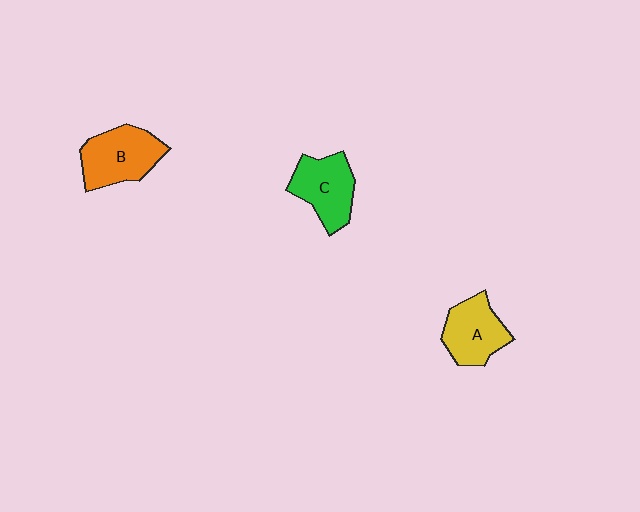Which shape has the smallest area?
Shape A (yellow).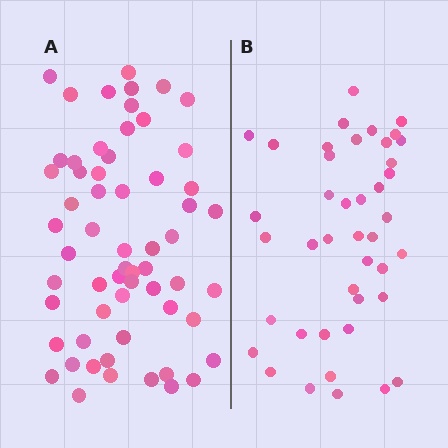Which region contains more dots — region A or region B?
Region A (the left region) has more dots.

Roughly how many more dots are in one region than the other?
Region A has approximately 20 more dots than region B.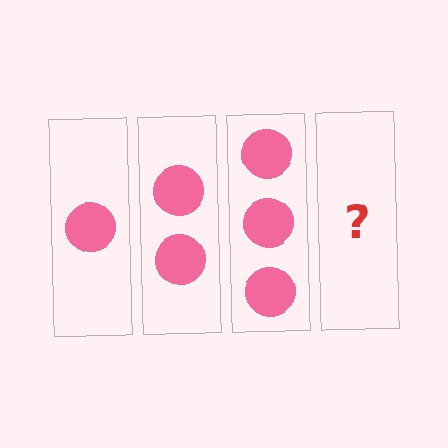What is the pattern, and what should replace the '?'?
The pattern is that each step adds one more circle. The '?' should be 4 circles.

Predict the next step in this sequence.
The next step is 4 circles.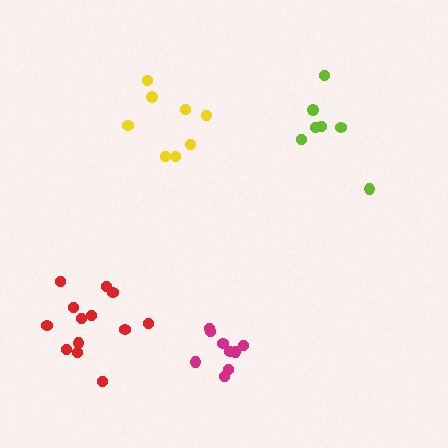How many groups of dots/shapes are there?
There are 4 groups.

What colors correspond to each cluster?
The clusters are colored: yellow, red, magenta, lime.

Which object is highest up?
The lime cluster is topmost.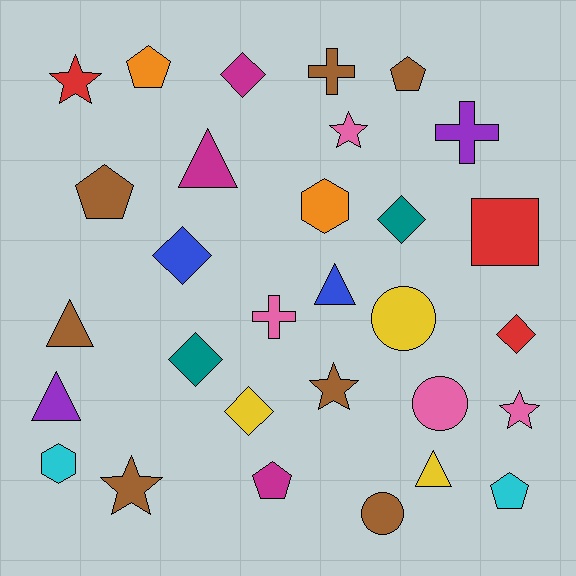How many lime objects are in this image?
There are no lime objects.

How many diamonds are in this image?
There are 6 diamonds.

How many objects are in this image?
There are 30 objects.